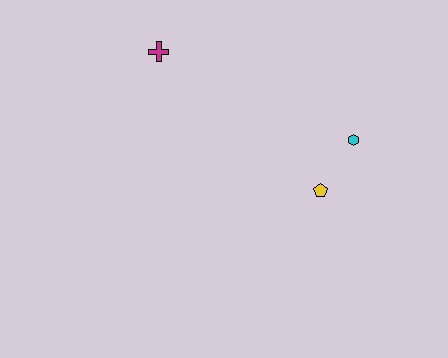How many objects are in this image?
There are 3 objects.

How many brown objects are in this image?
There are no brown objects.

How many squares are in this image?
There are no squares.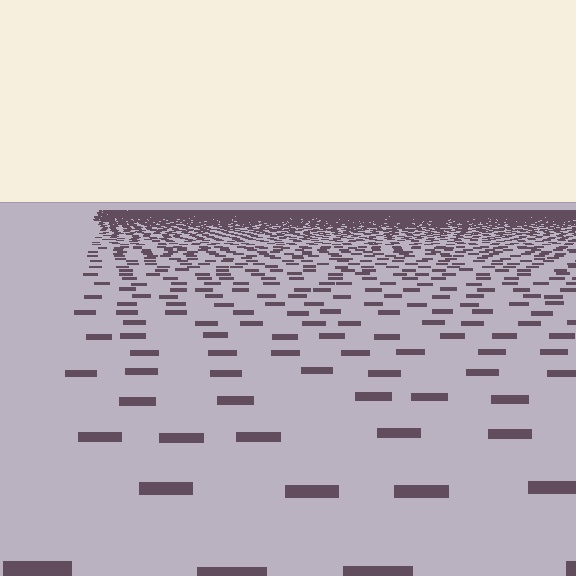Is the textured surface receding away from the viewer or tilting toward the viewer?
The surface is receding away from the viewer. Texture elements get smaller and denser toward the top.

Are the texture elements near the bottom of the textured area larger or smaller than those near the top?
Larger. Near the bottom, elements are closer to the viewer and appear at a bigger on-screen size.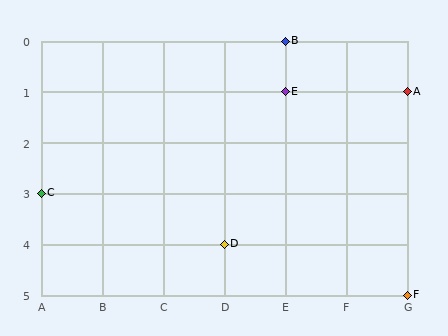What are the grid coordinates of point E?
Point E is at grid coordinates (E, 1).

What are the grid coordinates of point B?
Point B is at grid coordinates (E, 0).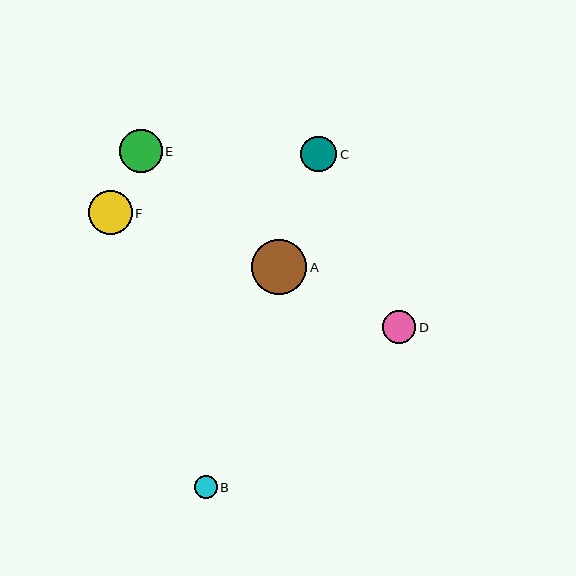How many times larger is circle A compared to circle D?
Circle A is approximately 1.6 times the size of circle D.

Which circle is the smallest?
Circle B is the smallest with a size of approximately 23 pixels.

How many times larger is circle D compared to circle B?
Circle D is approximately 1.4 times the size of circle B.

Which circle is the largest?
Circle A is the largest with a size of approximately 55 pixels.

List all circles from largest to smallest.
From largest to smallest: A, F, E, C, D, B.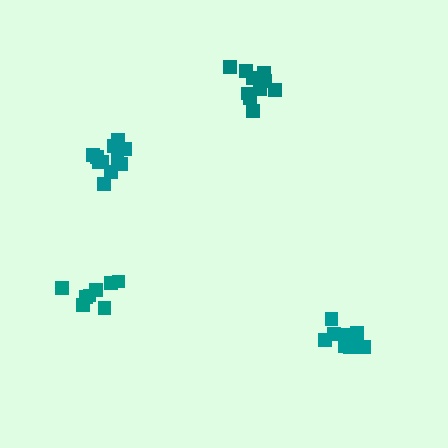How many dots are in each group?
Group 1: 11 dots, Group 2: 11 dots, Group 3: 8 dots, Group 4: 8 dots (38 total).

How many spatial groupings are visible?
There are 4 spatial groupings.